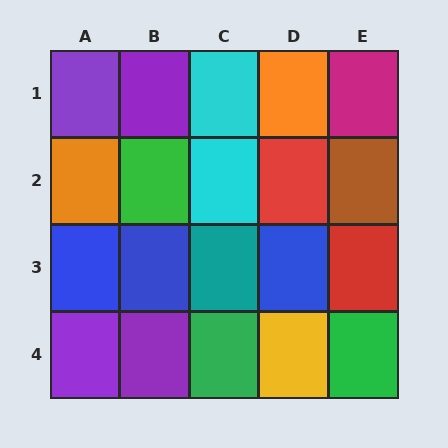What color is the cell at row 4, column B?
Purple.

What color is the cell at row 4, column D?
Yellow.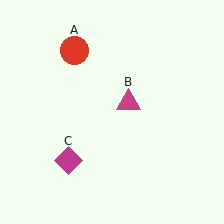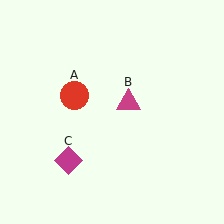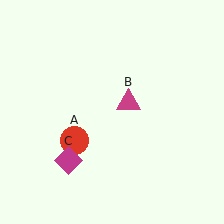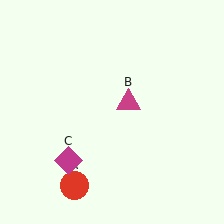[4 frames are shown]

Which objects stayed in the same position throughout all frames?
Magenta triangle (object B) and magenta diamond (object C) remained stationary.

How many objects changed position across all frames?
1 object changed position: red circle (object A).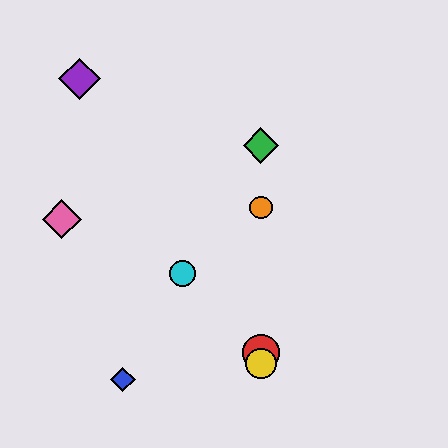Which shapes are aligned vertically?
The red circle, the green diamond, the yellow circle, the orange circle are aligned vertically.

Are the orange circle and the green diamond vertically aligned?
Yes, both are at x≈261.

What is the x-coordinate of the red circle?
The red circle is at x≈261.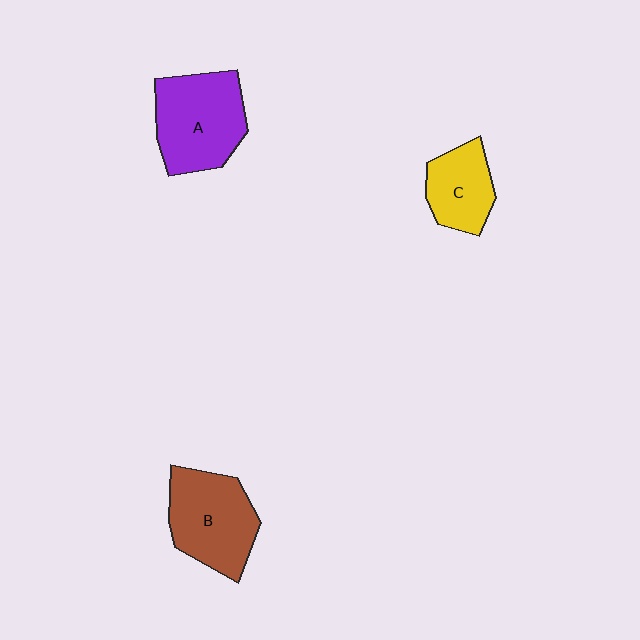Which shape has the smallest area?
Shape C (yellow).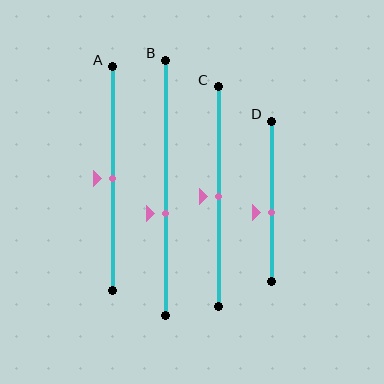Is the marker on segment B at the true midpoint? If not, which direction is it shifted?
No, the marker on segment B is shifted downward by about 10% of the segment length.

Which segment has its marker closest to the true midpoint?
Segment A has its marker closest to the true midpoint.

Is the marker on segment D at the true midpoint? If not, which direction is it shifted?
No, the marker on segment D is shifted downward by about 7% of the segment length.